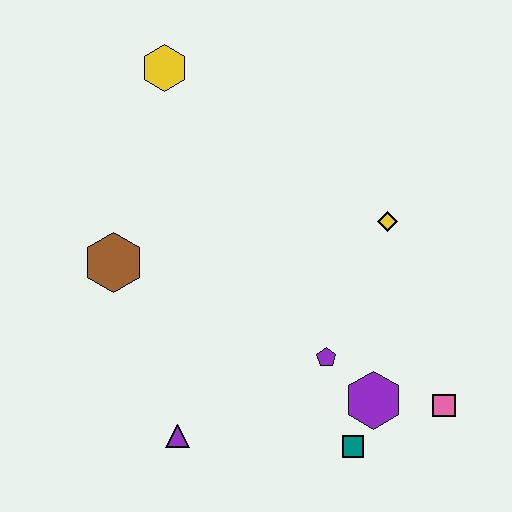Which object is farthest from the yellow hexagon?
The pink square is farthest from the yellow hexagon.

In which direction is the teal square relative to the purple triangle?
The teal square is to the right of the purple triangle.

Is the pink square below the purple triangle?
No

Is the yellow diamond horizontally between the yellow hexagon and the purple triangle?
No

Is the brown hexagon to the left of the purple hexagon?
Yes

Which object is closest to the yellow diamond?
The purple pentagon is closest to the yellow diamond.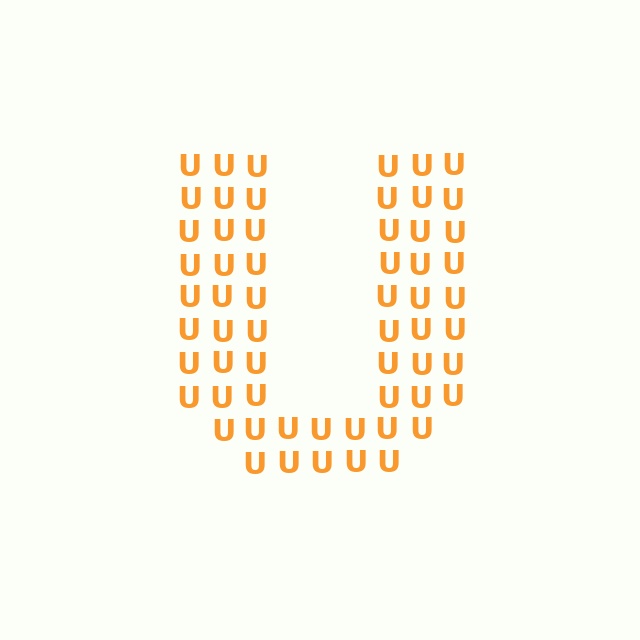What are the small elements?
The small elements are letter U's.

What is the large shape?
The large shape is the letter U.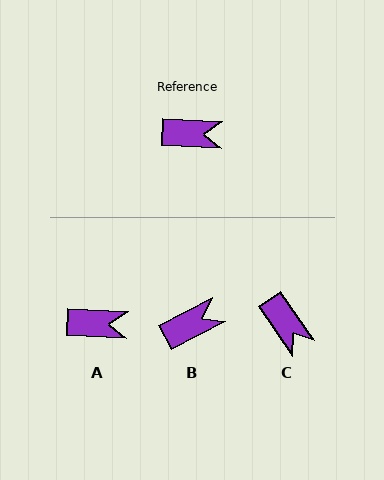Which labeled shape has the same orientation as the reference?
A.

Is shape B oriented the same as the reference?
No, it is off by about 30 degrees.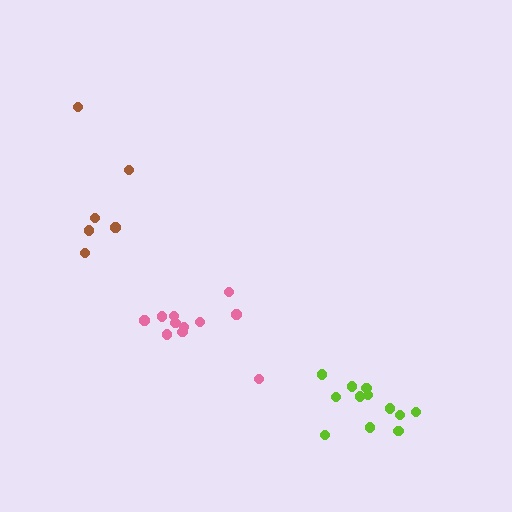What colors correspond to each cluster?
The clusters are colored: pink, brown, lime.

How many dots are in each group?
Group 1: 11 dots, Group 2: 6 dots, Group 3: 12 dots (29 total).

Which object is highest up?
The brown cluster is topmost.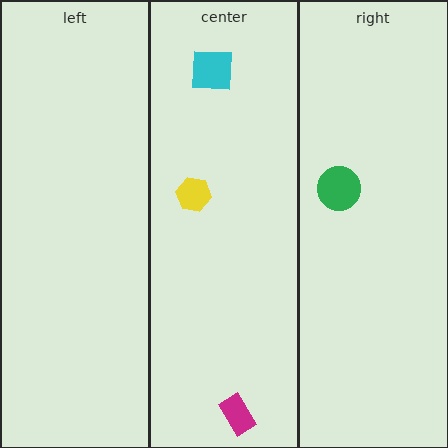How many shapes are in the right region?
1.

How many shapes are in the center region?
3.